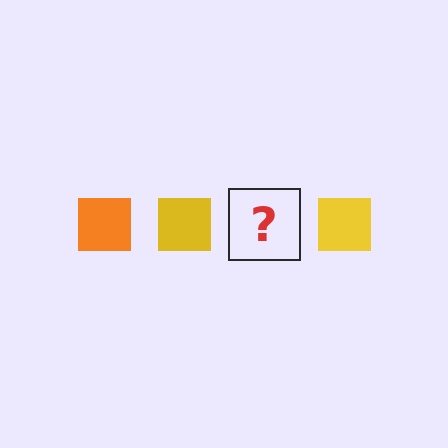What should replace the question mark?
The question mark should be replaced with an orange square.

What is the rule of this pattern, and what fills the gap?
The rule is that the pattern cycles through orange, yellow squares. The gap should be filled with an orange square.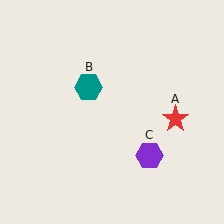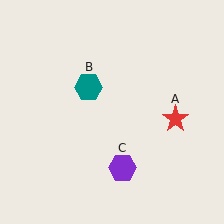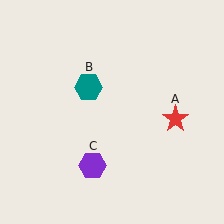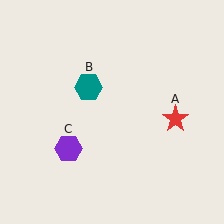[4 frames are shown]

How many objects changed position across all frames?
1 object changed position: purple hexagon (object C).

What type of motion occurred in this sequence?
The purple hexagon (object C) rotated clockwise around the center of the scene.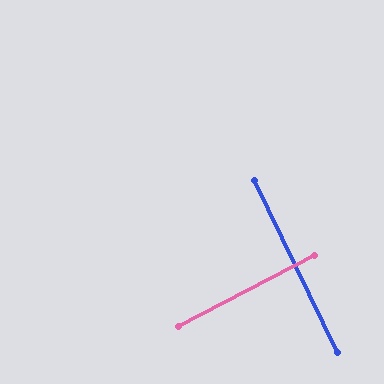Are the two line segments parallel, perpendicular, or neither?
Perpendicular — they meet at approximately 88°.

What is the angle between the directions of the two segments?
Approximately 88 degrees.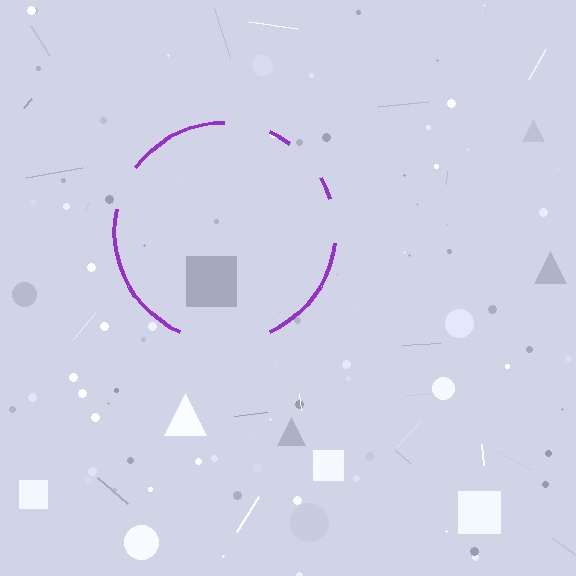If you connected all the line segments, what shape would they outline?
They would outline a circle.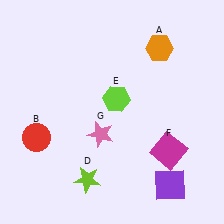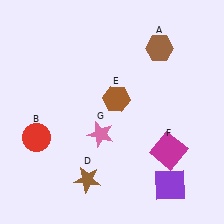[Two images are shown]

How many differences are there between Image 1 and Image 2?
There are 3 differences between the two images.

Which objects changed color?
A changed from orange to brown. D changed from lime to brown. E changed from lime to brown.